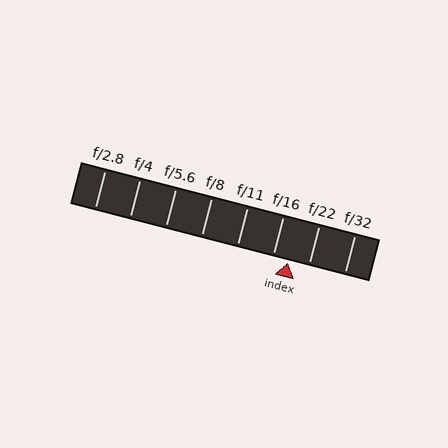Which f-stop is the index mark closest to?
The index mark is closest to f/16.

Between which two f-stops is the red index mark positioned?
The index mark is between f/16 and f/22.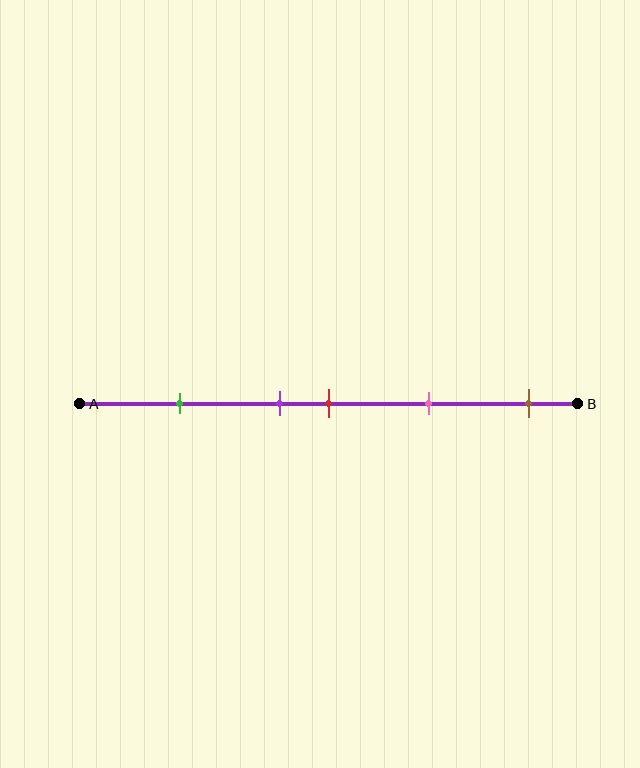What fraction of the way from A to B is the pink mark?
The pink mark is approximately 70% (0.7) of the way from A to B.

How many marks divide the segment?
There are 5 marks dividing the segment.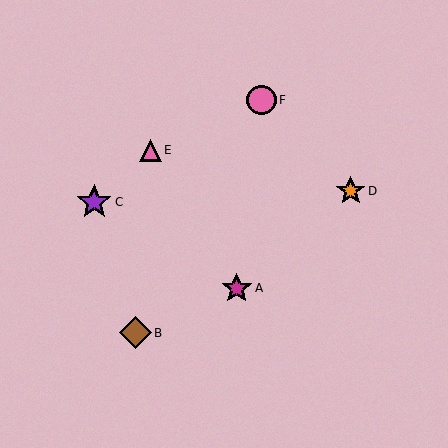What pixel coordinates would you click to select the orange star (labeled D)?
Click at (351, 191) to select the orange star D.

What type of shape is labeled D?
Shape D is an orange star.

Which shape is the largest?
The purple star (labeled C) is the largest.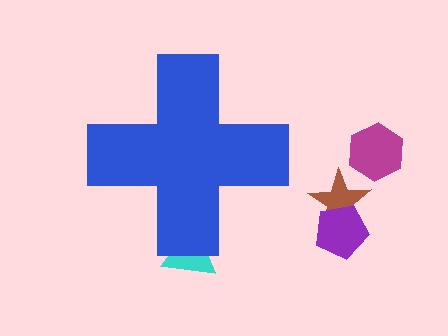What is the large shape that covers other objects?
A blue cross.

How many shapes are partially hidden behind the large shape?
1 shape is partially hidden.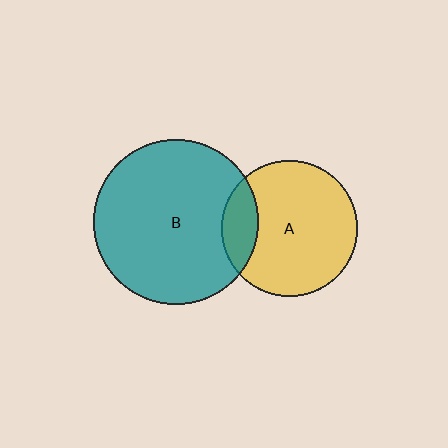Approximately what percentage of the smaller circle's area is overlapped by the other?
Approximately 15%.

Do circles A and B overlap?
Yes.